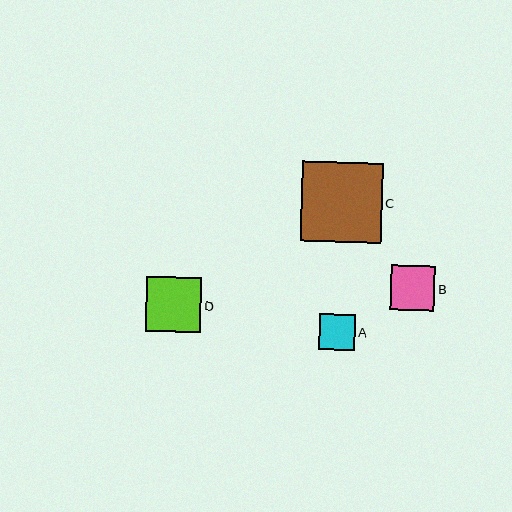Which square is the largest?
Square C is the largest with a size of approximately 81 pixels.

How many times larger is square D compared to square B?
Square D is approximately 1.2 times the size of square B.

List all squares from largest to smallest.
From largest to smallest: C, D, B, A.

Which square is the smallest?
Square A is the smallest with a size of approximately 36 pixels.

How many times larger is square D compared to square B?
Square D is approximately 1.2 times the size of square B.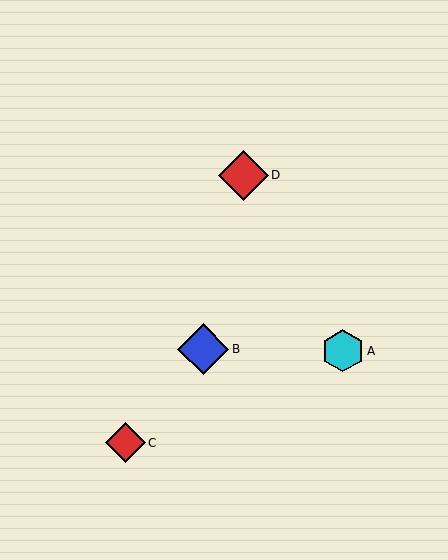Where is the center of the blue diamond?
The center of the blue diamond is at (203, 349).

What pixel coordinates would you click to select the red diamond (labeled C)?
Click at (125, 443) to select the red diamond C.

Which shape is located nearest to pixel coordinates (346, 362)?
The cyan hexagon (labeled A) at (343, 351) is nearest to that location.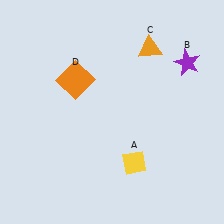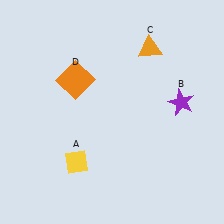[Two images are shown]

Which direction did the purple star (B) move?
The purple star (B) moved down.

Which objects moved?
The objects that moved are: the yellow diamond (A), the purple star (B).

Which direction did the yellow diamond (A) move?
The yellow diamond (A) moved left.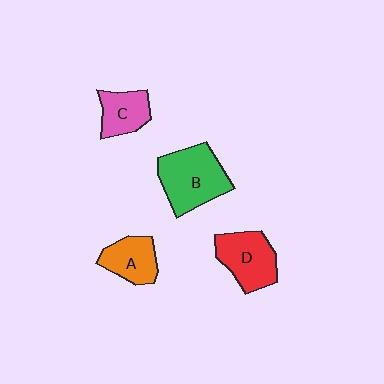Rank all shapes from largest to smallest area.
From largest to smallest: B (green), D (red), A (orange), C (pink).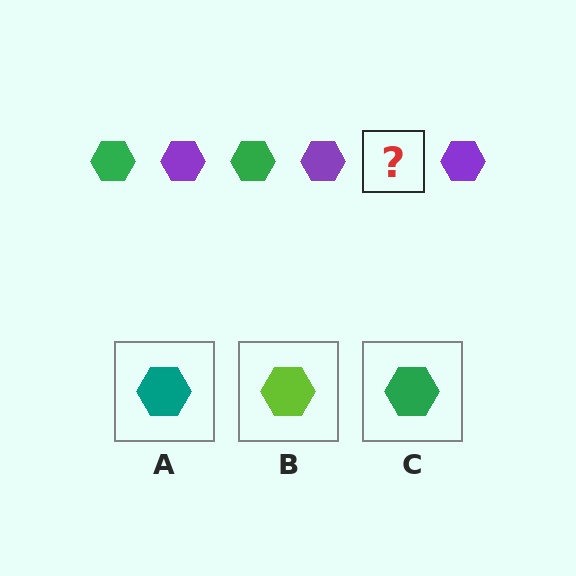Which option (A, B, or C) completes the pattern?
C.